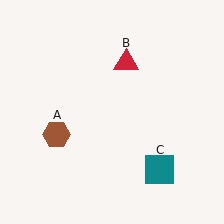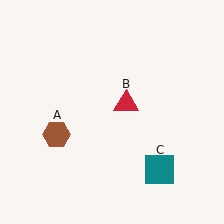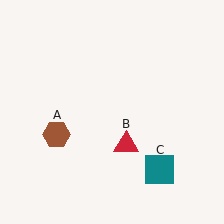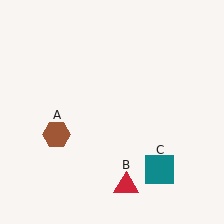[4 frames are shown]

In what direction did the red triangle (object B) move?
The red triangle (object B) moved down.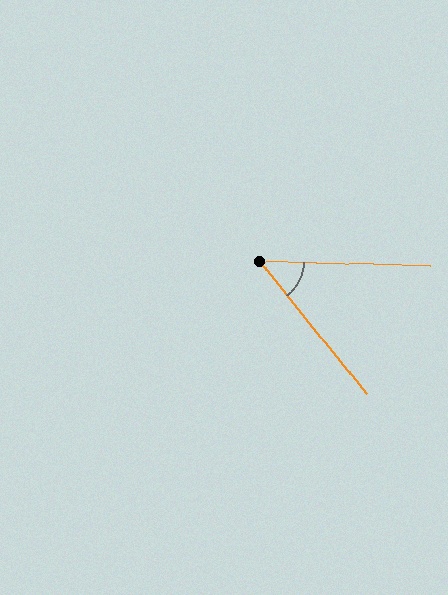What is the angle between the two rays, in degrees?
Approximately 50 degrees.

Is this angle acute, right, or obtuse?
It is acute.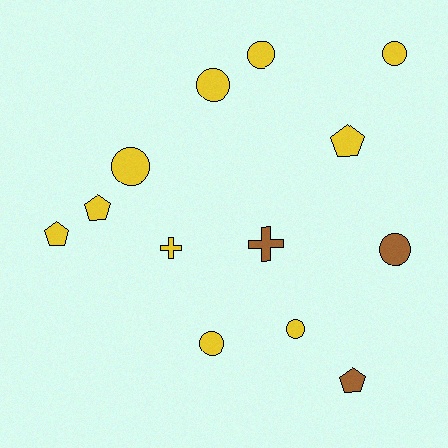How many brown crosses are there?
There is 1 brown cross.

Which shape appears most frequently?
Circle, with 7 objects.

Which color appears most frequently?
Yellow, with 10 objects.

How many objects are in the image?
There are 13 objects.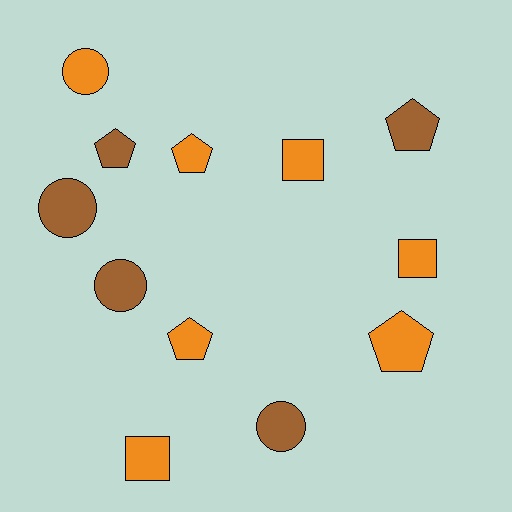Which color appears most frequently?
Orange, with 7 objects.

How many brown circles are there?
There are 3 brown circles.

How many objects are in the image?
There are 12 objects.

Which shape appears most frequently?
Pentagon, with 5 objects.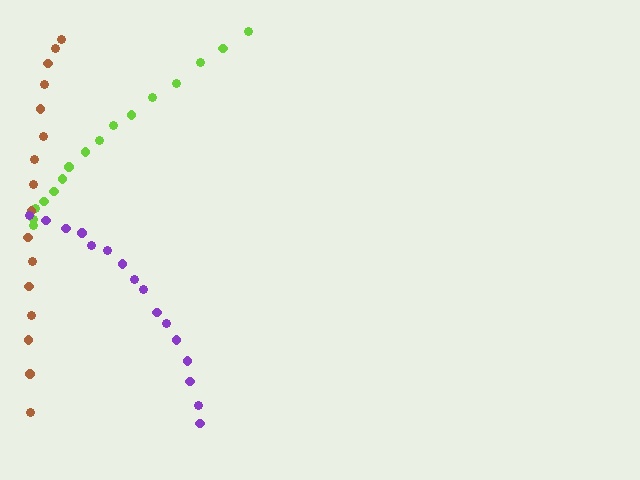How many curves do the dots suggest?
There are 3 distinct paths.